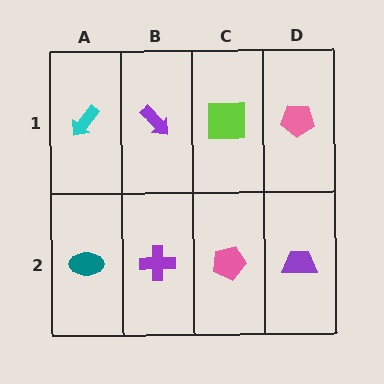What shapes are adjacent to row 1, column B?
A purple cross (row 2, column B), a cyan arrow (row 1, column A), a lime square (row 1, column C).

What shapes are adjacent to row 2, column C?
A lime square (row 1, column C), a purple cross (row 2, column B), a purple trapezoid (row 2, column D).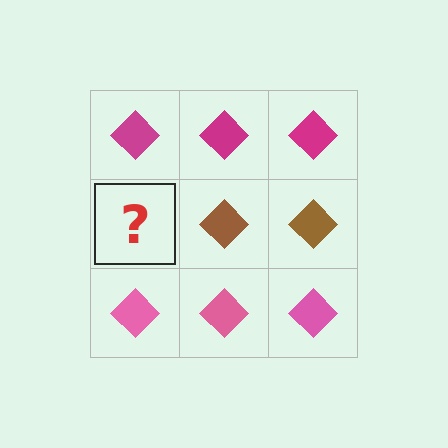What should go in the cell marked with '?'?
The missing cell should contain a brown diamond.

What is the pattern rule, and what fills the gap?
The rule is that each row has a consistent color. The gap should be filled with a brown diamond.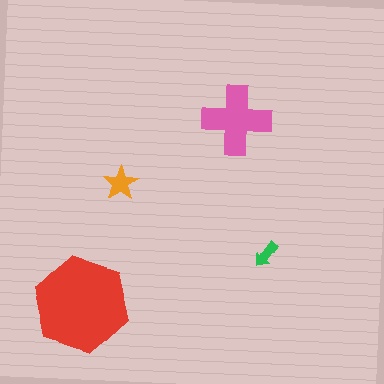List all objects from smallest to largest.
The green arrow, the orange star, the pink cross, the red hexagon.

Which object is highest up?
The pink cross is topmost.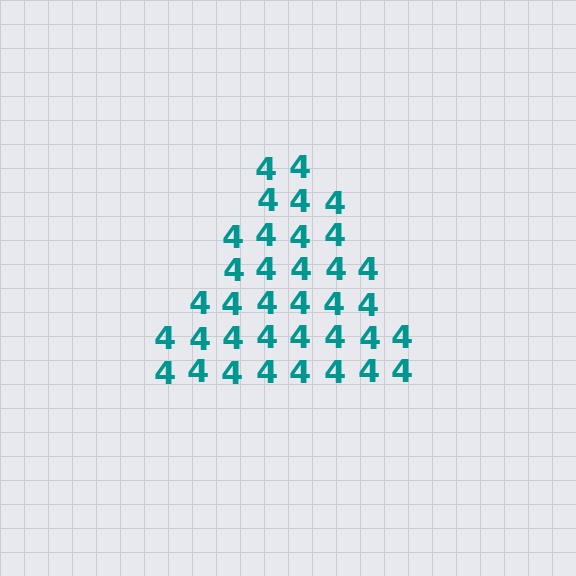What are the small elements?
The small elements are digit 4's.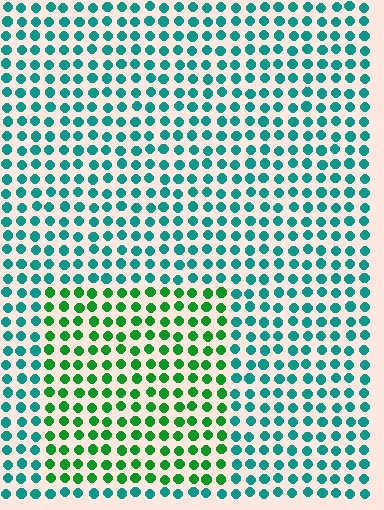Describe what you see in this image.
The image is filled with small teal elements in a uniform arrangement. A rectangle-shaped region is visible where the elements are tinted to a slightly different hue, forming a subtle color boundary.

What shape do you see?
I see a rectangle.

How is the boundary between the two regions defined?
The boundary is defined purely by a slight shift in hue (about 42 degrees). Spacing, size, and orientation are identical on both sides.